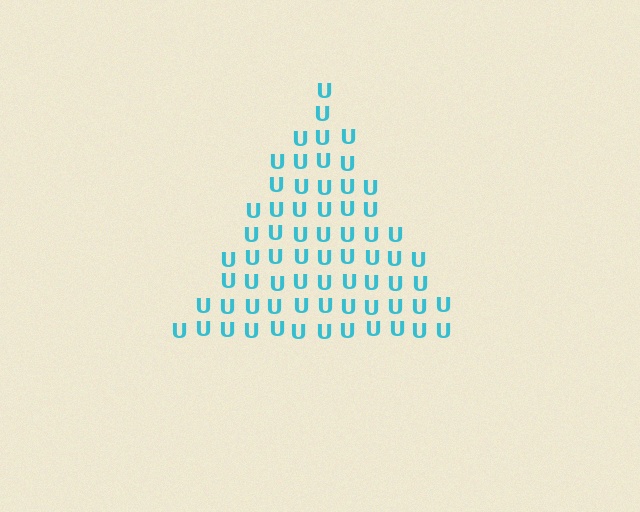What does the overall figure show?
The overall figure shows a triangle.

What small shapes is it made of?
It is made of small letter U's.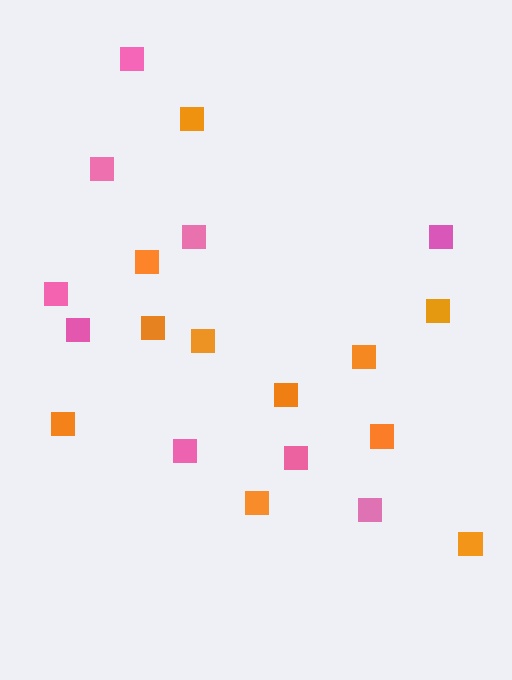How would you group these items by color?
There are 2 groups: one group of pink squares (9) and one group of orange squares (11).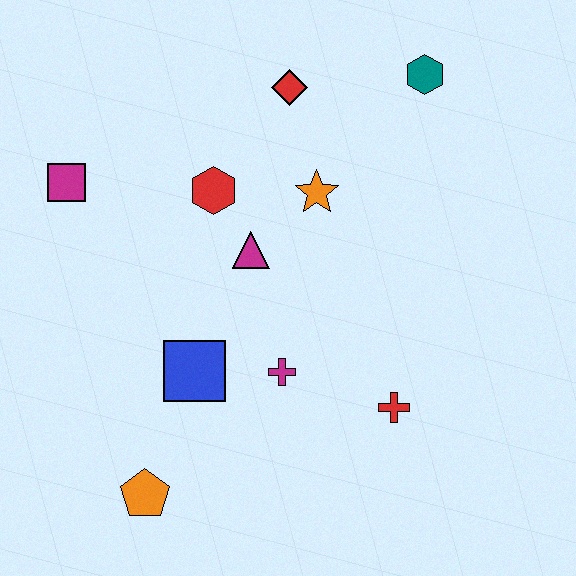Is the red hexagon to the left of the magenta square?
No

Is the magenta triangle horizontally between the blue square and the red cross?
Yes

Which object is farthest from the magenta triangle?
The orange pentagon is farthest from the magenta triangle.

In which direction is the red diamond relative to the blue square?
The red diamond is above the blue square.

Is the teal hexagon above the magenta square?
Yes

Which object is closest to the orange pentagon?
The blue square is closest to the orange pentagon.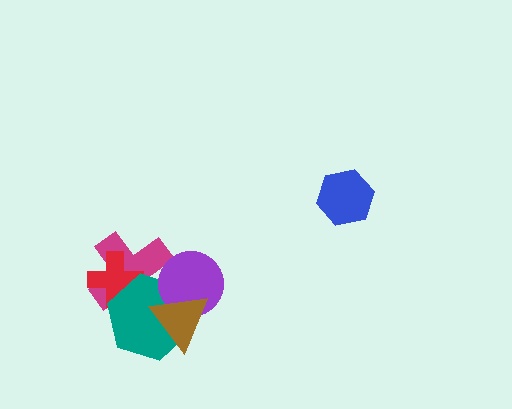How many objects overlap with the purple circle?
3 objects overlap with the purple circle.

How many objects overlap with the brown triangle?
3 objects overlap with the brown triangle.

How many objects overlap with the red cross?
2 objects overlap with the red cross.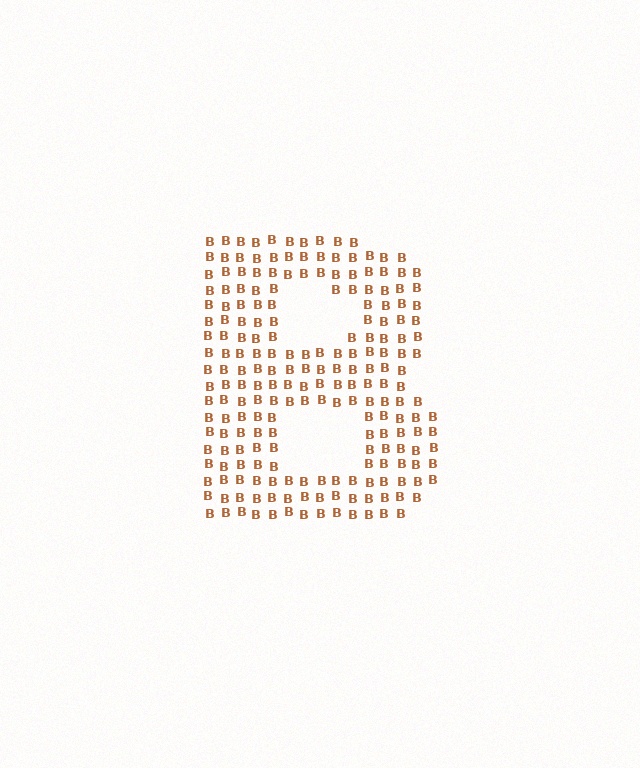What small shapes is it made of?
It is made of small letter B's.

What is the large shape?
The large shape is the letter B.